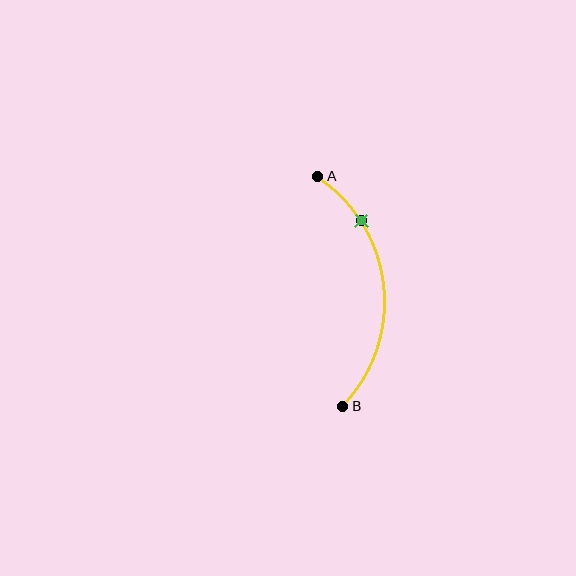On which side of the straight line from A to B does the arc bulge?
The arc bulges to the right of the straight line connecting A and B.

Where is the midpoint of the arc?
The arc midpoint is the point on the curve farthest from the straight line joining A and B. It sits to the right of that line.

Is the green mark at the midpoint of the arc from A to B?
No. The green mark lies on the arc but is closer to endpoint A. The arc midpoint would be at the point on the curve equidistant along the arc from both A and B.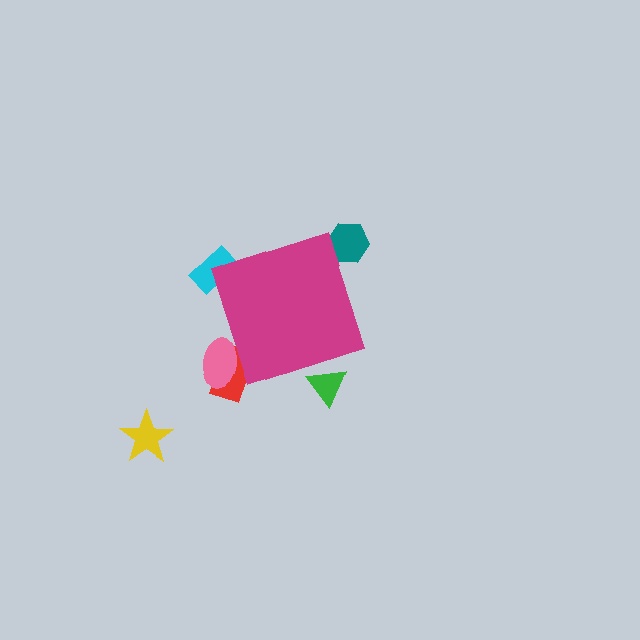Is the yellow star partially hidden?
No, the yellow star is fully visible.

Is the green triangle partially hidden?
Yes, the green triangle is partially hidden behind the magenta diamond.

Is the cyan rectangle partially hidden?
Yes, the cyan rectangle is partially hidden behind the magenta diamond.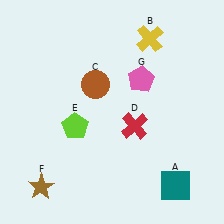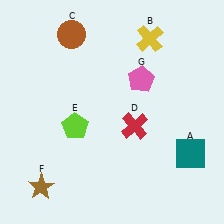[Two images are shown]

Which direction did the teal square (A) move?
The teal square (A) moved up.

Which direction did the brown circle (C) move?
The brown circle (C) moved up.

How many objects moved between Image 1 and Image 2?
2 objects moved between the two images.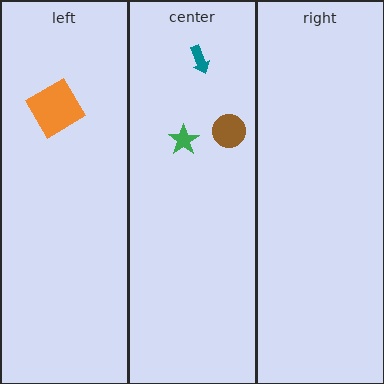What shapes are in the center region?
The green star, the teal arrow, the brown circle.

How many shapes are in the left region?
1.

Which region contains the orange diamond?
The left region.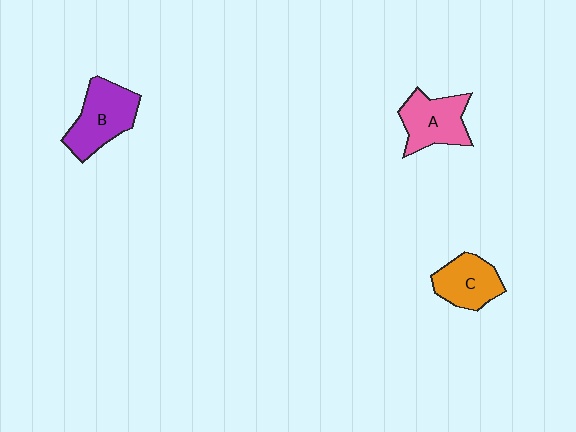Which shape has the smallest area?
Shape C (orange).